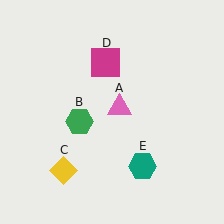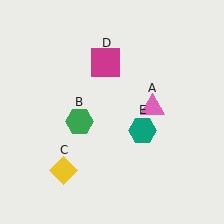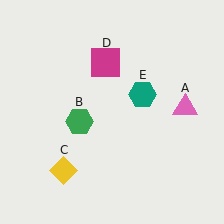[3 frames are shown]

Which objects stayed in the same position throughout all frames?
Green hexagon (object B) and yellow diamond (object C) and magenta square (object D) remained stationary.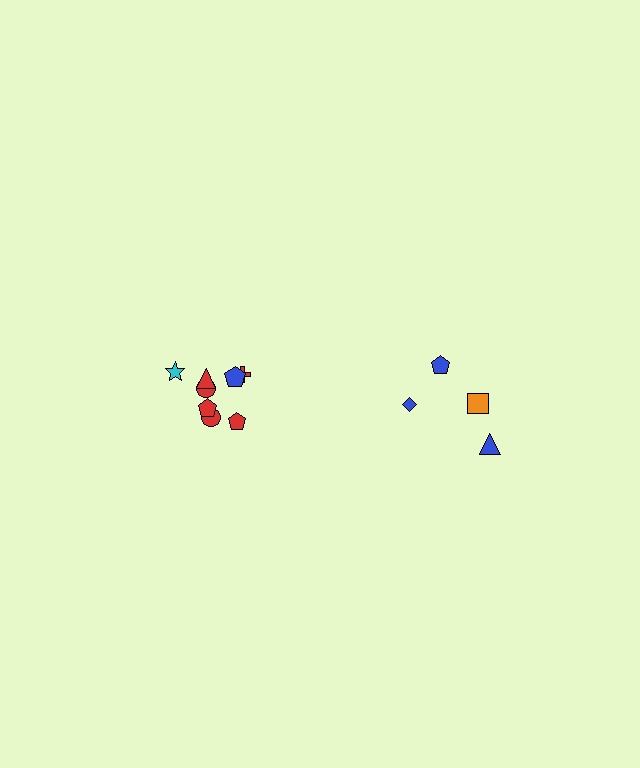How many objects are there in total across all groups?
There are 12 objects.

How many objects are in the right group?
There are 4 objects.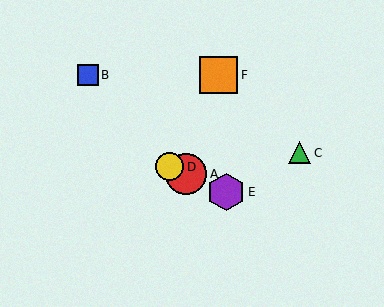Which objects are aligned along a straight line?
Objects A, D, E are aligned along a straight line.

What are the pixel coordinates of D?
Object D is at (170, 167).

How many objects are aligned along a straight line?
3 objects (A, D, E) are aligned along a straight line.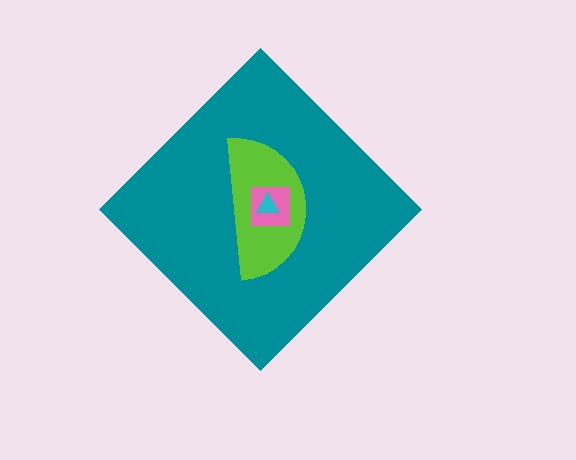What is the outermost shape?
The teal diamond.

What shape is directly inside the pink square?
The cyan triangle.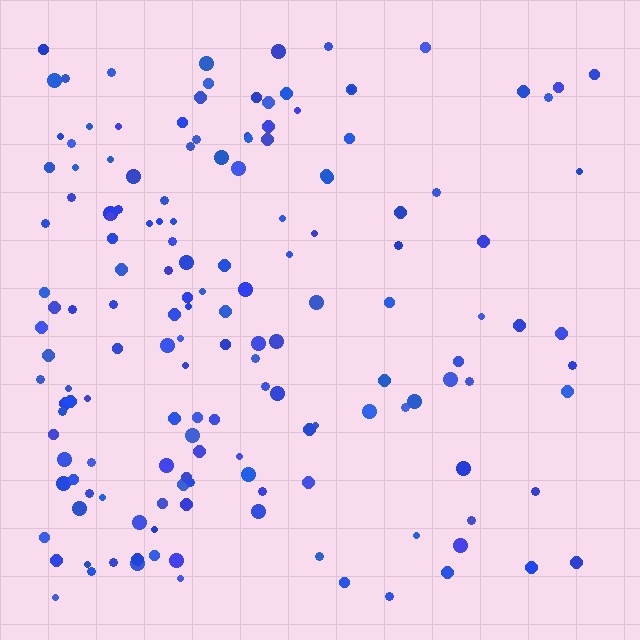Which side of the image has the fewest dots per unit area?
The right.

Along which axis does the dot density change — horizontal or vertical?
Horizontal.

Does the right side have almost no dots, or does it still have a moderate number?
Still a moderate number, just noticeably fewer than the left.